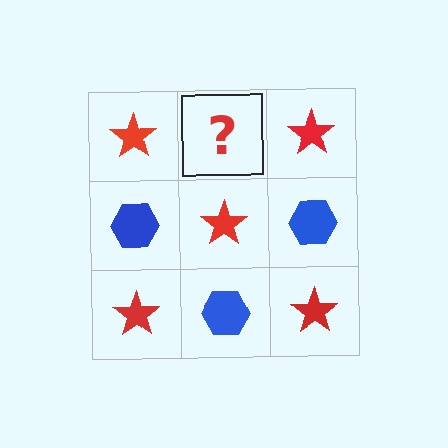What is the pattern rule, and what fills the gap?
The rule is that it alternates red star and blue hexagon in a checkerboard pattern. The gap should be filled with a blue hexagon.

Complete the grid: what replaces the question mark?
The question mark should be replaced with a blue hexagon.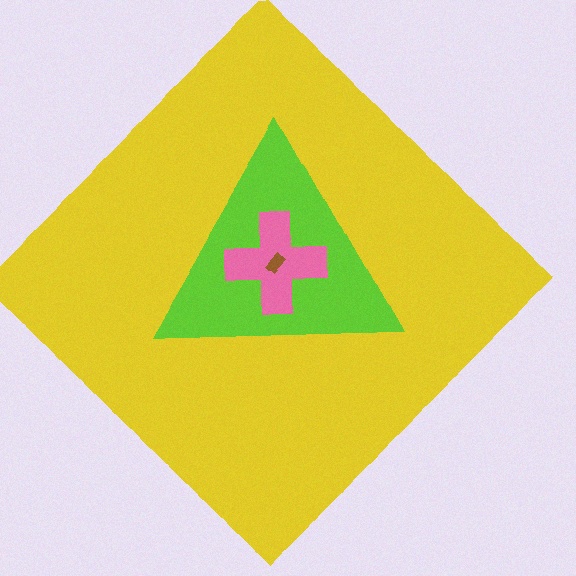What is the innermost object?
The brown rectangle.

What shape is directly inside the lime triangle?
The pink cross.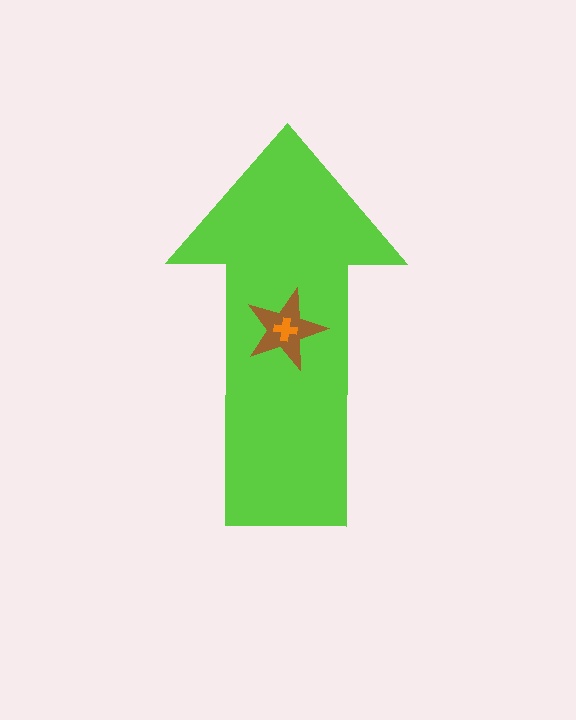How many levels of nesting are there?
3.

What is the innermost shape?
The orange cross.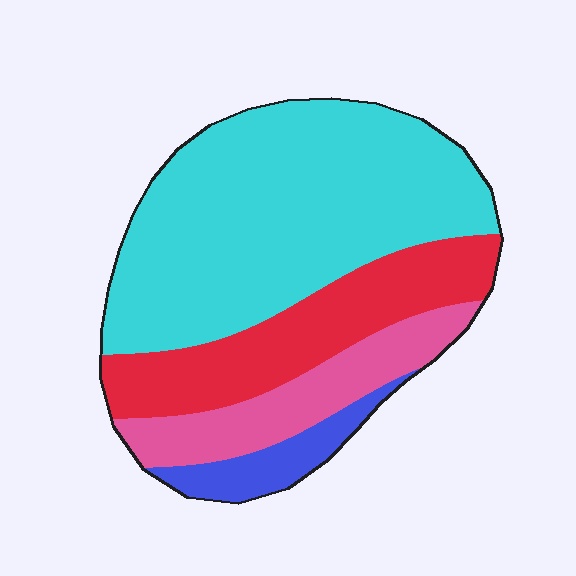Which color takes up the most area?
Cyan, at roughly 55%.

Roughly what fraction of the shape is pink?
Pink covers roughly 15% of the shape.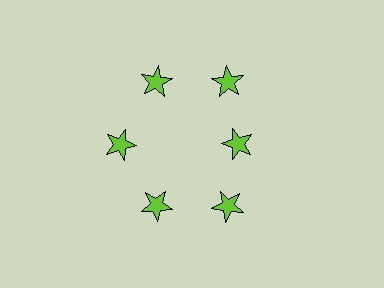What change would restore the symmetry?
The symmetry would be restored by moving it outward, back onto the ring so that all 6 stars sit at equal angles and equal distance from the center.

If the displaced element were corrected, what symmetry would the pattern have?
It would have 6-fold rotational symmetry — the pattern would map onto itself every 60 degrees.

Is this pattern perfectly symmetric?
No. The 6 lime stars are arranged in a ring, but one element near the 3 o'clock position is pulled inward toward the center, breaking the 6-fold rotational symmetry.